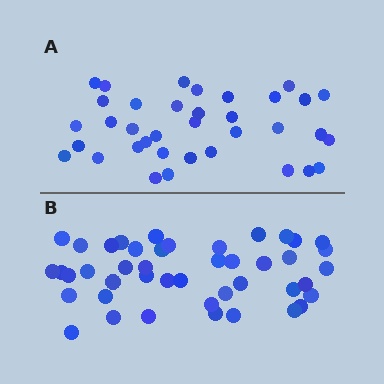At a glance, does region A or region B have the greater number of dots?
Region B (the bottom region) has more dots.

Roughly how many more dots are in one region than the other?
Region B has roughly 8 or so more dots than region A.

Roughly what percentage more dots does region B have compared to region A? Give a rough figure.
About 20% more.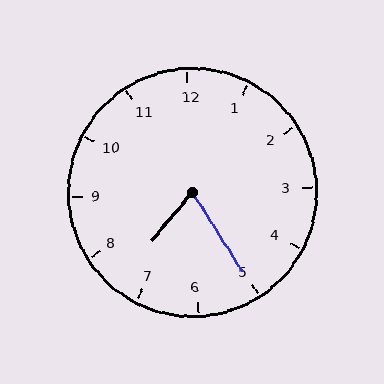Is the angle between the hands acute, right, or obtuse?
It is acute.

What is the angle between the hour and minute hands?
Approximately 72 degrees.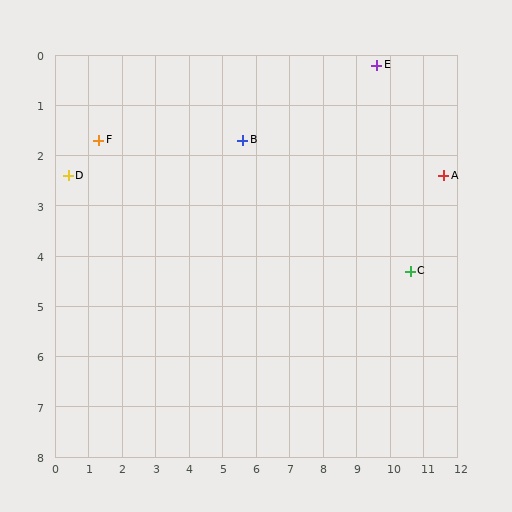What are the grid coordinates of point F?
Point F is at approximately (1.3, 1.7).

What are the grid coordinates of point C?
Point C is at approximately (10.6, 4.3).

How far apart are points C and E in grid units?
Points C and E are about 4.2 grid units apart.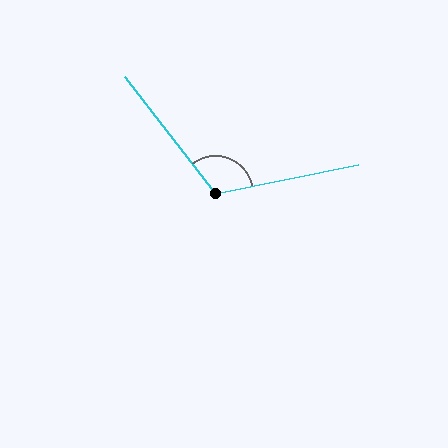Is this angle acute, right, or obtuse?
It is obtuse.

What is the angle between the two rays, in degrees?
Approximately 116 degrees.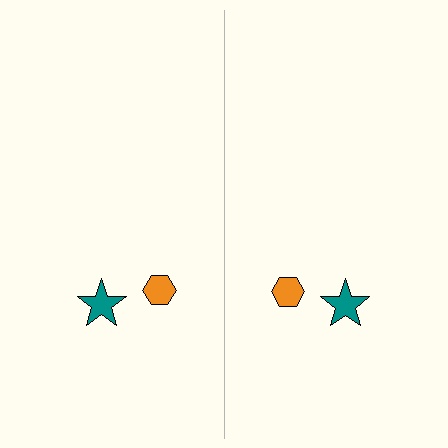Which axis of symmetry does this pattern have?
The pattern has a vertical axis of symmetry running through the center of the image.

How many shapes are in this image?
There are 4 shapes in this image.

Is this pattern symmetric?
Yes, this pattern has bilateral (reflection) symmetry.